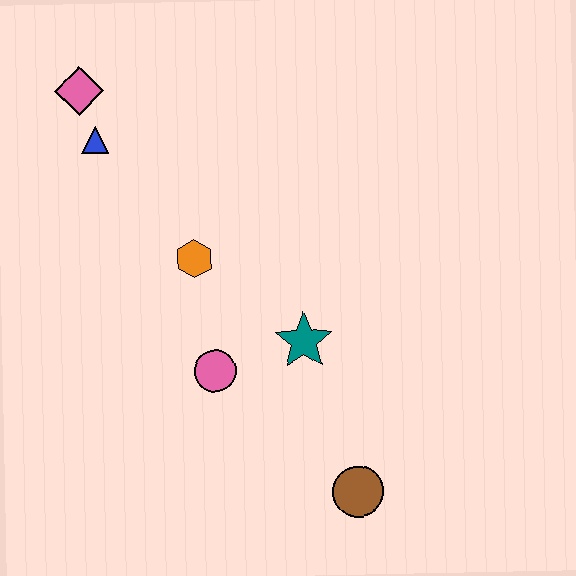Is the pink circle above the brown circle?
Yes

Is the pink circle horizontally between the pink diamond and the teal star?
Yes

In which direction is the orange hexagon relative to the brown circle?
The orange hexagon is above the brown circle.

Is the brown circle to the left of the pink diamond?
No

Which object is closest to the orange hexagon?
The pink circle is closest to the orange hexagon.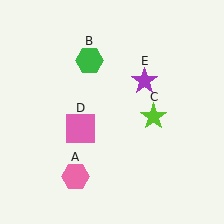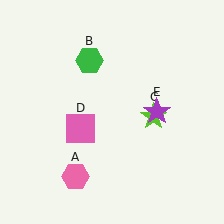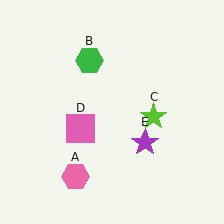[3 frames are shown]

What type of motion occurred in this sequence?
The purple star (object E) rotated clockwise around the center of the scene.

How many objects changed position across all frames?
1 object changed position: purple star (object E).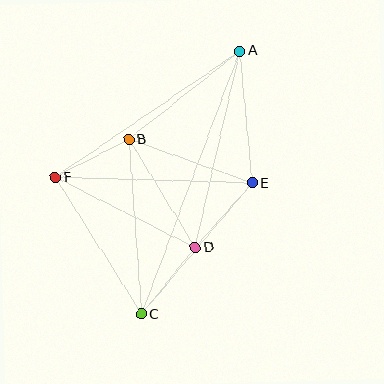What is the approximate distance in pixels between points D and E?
The distance between D and E is approximately 86 pixels.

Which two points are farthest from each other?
Points A and C are farthest from each other.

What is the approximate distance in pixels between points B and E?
The distance between B and E is approximately 131 pixels.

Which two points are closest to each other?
Points B and F are closest to each other.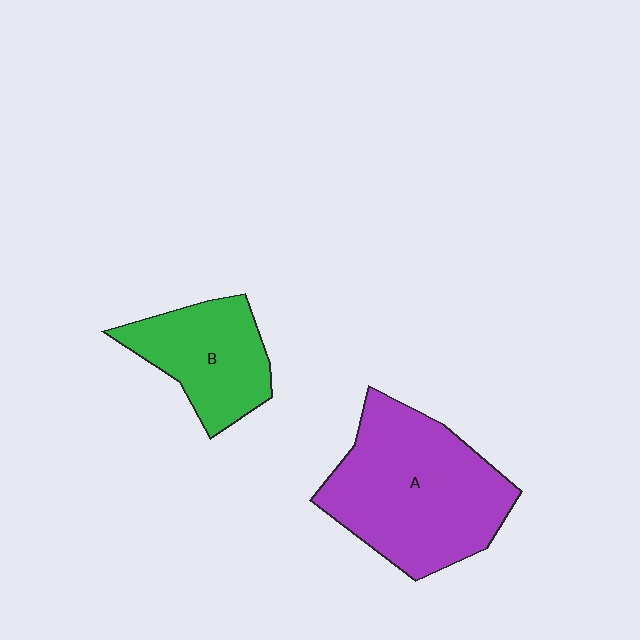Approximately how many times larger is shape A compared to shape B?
Approximately 1.8 times.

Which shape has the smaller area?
Shape B (green).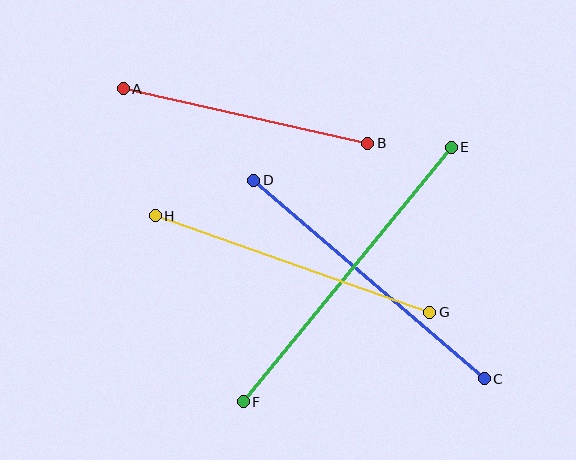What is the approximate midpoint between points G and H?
The midpoint is at approximately (292, 264) pixels.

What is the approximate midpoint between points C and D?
The midpoint is at approximately (369, 279) pixels.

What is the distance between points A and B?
The distance is approximately 250 pixels.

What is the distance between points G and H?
The distance is approximately 291 pixels.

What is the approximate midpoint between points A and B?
The midpoint is at approximately (246, 116) pixels.